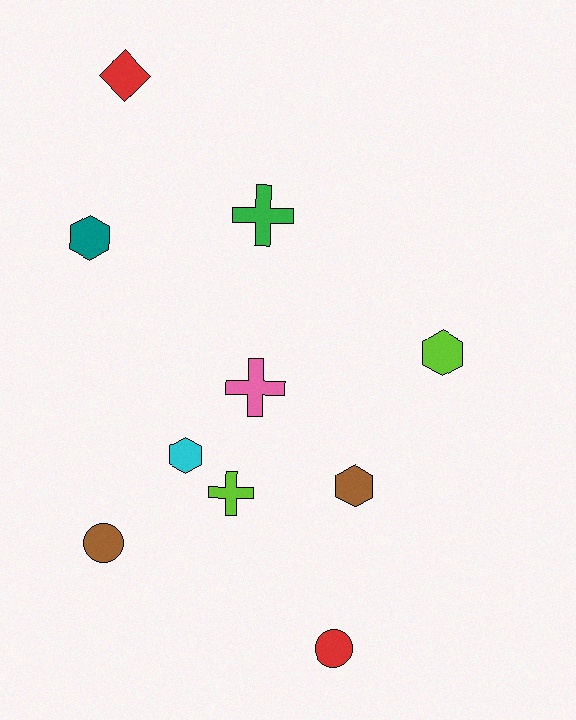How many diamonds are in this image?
There is 1 diamond.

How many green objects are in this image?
There is 1 green object.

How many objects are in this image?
There are 10 objects.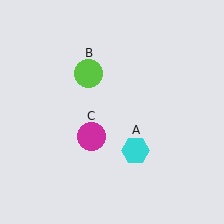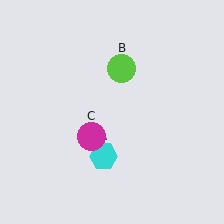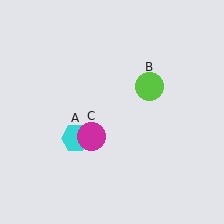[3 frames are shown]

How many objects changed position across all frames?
2 objects changed position: cyan hexagon (object A), lime circle (object B).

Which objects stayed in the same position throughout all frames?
Magenta circle (object C) remained stationary.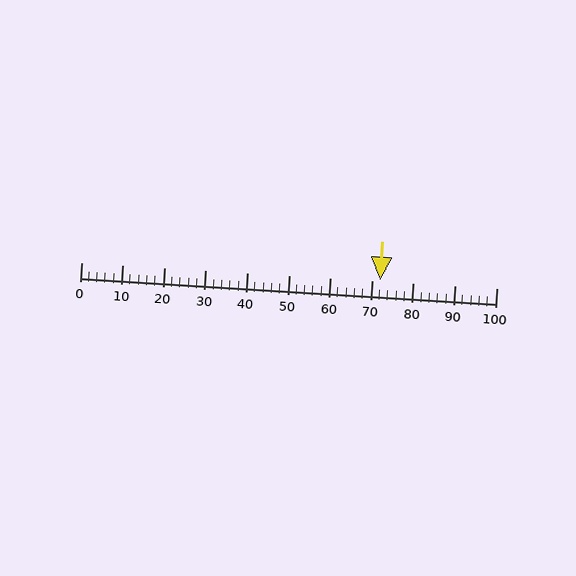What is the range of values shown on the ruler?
The ruler shows values from 0 to 100.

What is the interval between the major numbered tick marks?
The major tick marks are spaced 10 units apart.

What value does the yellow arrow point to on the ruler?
The yellow arrow points to approximately 72.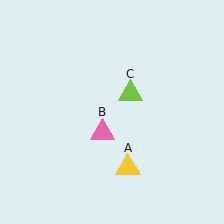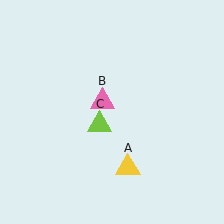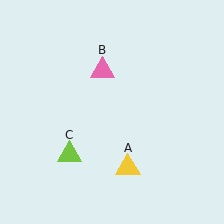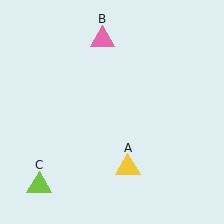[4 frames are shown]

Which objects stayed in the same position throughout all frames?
Yellow triangle (object A) remained stationary.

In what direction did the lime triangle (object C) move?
The lime triangle (object C) moved down and to the left.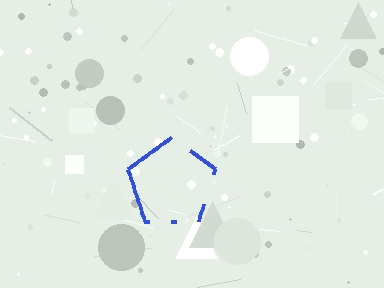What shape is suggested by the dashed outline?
The dashed outline suggests a pentagon.